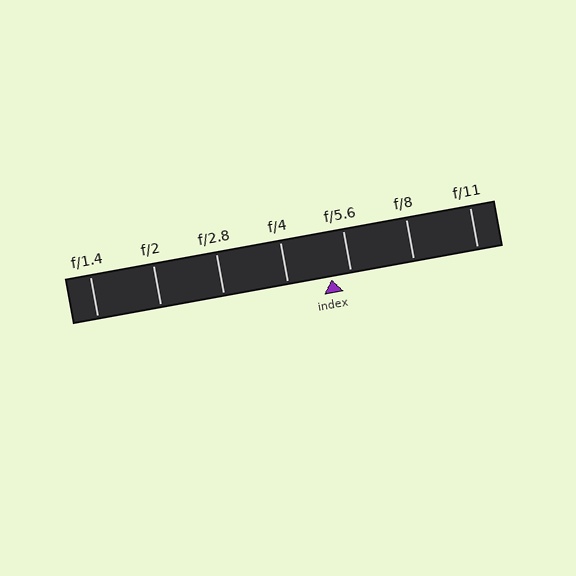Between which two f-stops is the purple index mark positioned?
The index mark is between f/4 and f/5.6.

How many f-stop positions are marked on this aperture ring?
There are 7 f-stop positions marked.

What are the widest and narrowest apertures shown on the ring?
The widest aperture shown is f/1.4 and the narrowest is f/11.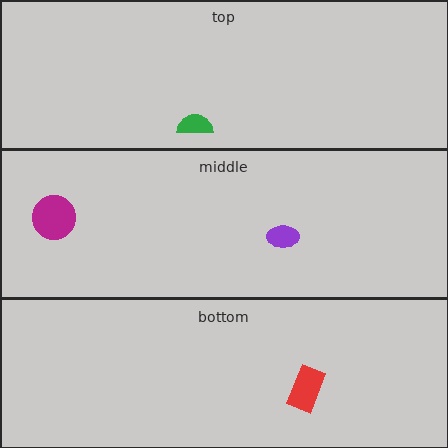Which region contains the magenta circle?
The middle region.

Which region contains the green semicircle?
The top region.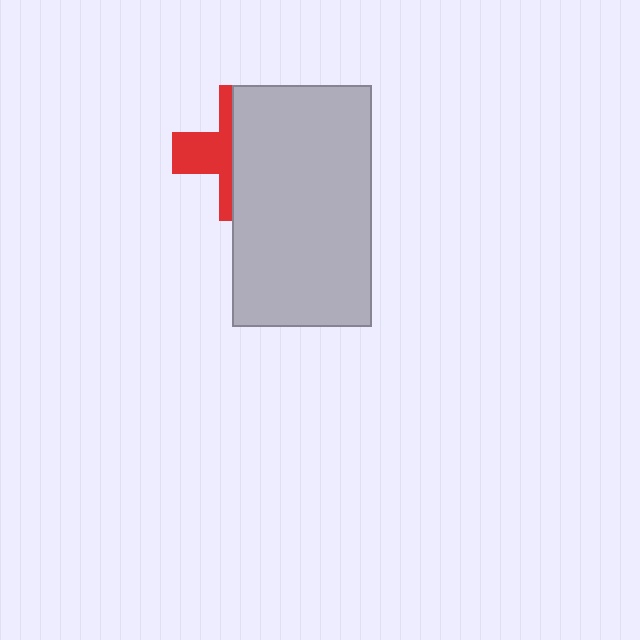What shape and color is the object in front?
The object in front is a light gray rectangle.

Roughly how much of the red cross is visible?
A small part of it is visible (roughly 39%).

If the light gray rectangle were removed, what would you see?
You would see the complete red cross.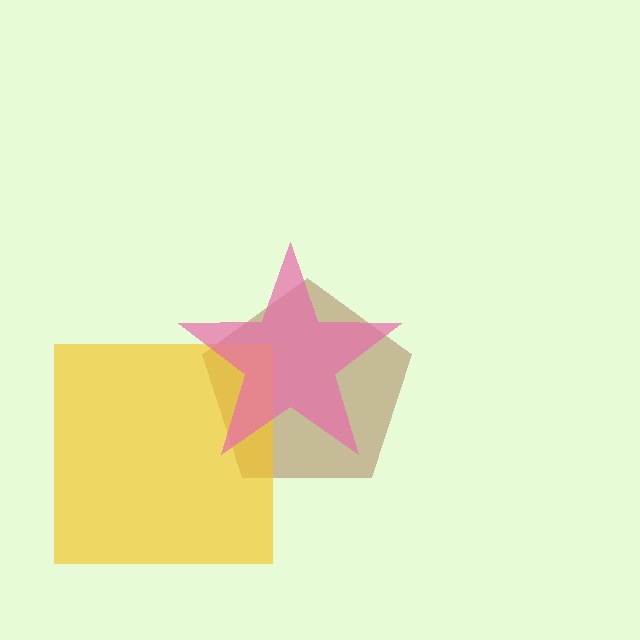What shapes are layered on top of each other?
The layered shapes are: a brown pentagon, a yellow square, a pink star.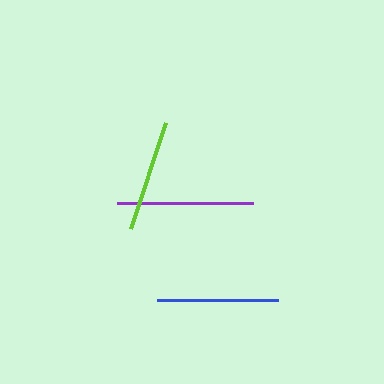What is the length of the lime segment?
The lime segment is approximately 112 pixels long.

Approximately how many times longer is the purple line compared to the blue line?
The purple line is approximately 1.1 times the length of the blue line.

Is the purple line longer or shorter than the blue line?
The purple line is longer than the blue line.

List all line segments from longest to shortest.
From longest to shortest: purple, blue, lime.